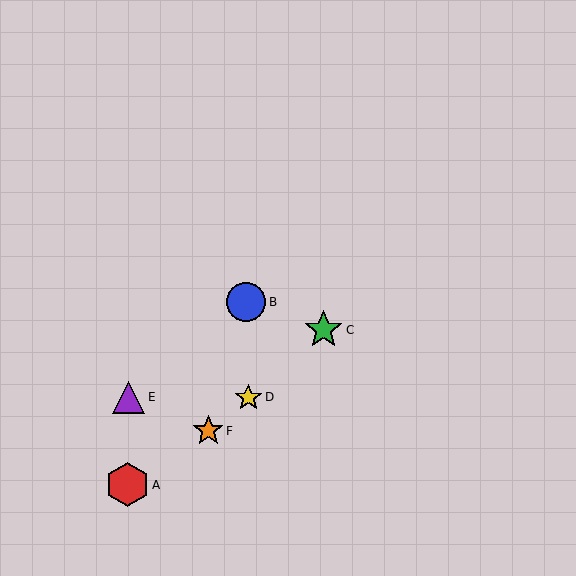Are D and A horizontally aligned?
No, D is at y≈397 and A is at y≈485.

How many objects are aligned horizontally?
2 objects (D, E) are aligned horizontally.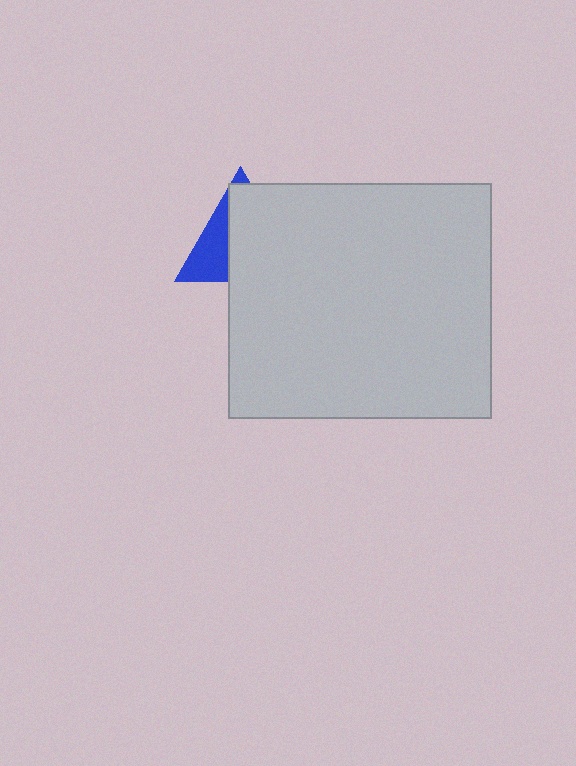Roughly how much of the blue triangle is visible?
A small part of it is visible (roughly 35%).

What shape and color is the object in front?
The object in front is a light gray rectangle.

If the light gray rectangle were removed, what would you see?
You would see the complete blue triangle.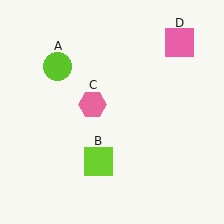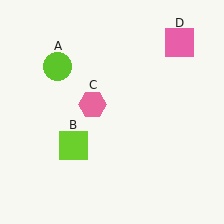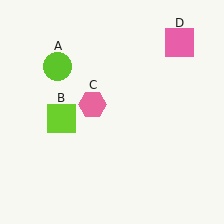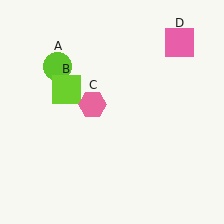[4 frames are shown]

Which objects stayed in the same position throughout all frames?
Lime circle (object A) and pink hexagon (object C) and pink square (object D) remained stationary.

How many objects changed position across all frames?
1 object changed position: lime square (object B).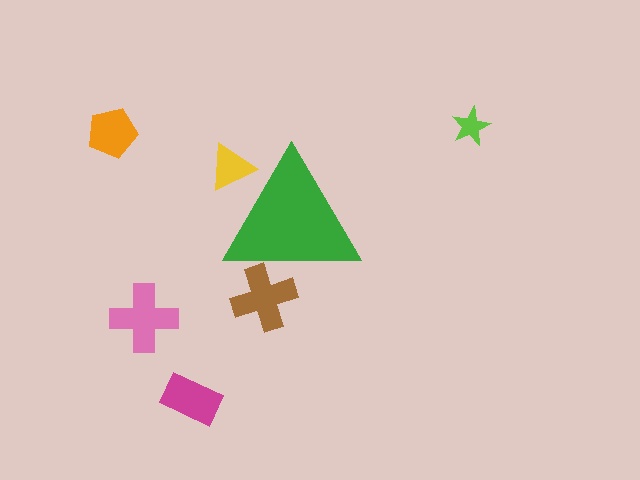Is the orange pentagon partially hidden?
No, the orange pentagon is fully visible.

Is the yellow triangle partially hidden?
Yes, the yellow triangle is partially hidden behind the green triangle.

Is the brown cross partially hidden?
Yes, the brown cross is partially hidden behind the green triangle.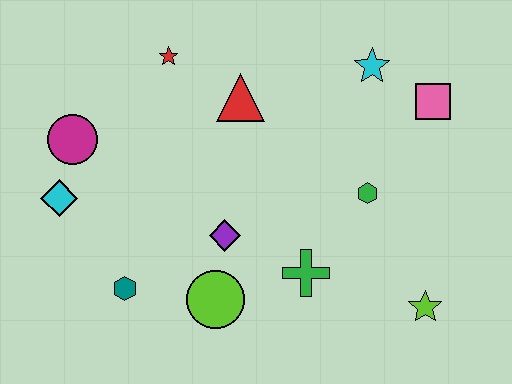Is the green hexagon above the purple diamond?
Yes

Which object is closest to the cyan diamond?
The magenta circle is closest to the cyan diamond.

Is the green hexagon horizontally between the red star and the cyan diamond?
No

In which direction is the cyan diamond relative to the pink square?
The cyan diamond is to the left of the pink square.